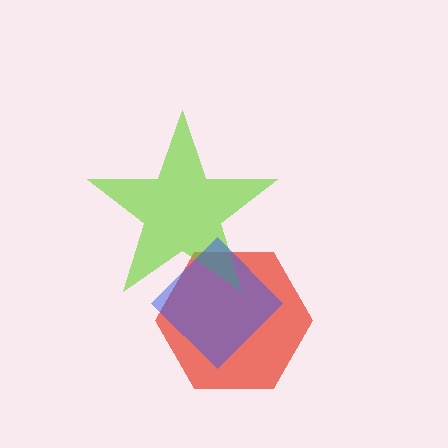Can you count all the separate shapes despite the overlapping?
Yes, there are 3 separate shapes.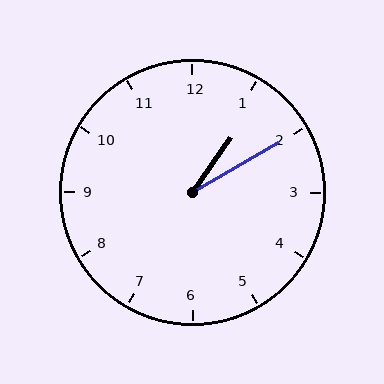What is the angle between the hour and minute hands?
Approximately 25 degrees.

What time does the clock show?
1:10.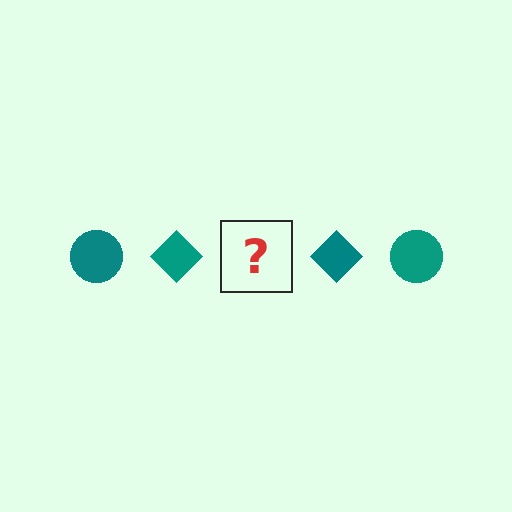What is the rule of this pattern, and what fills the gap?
The rule is that the pattern cycles through circle, diamond shapes in teal. The gap should be filled with a teal circle.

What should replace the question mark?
The question mark should be replaced with a teal circle.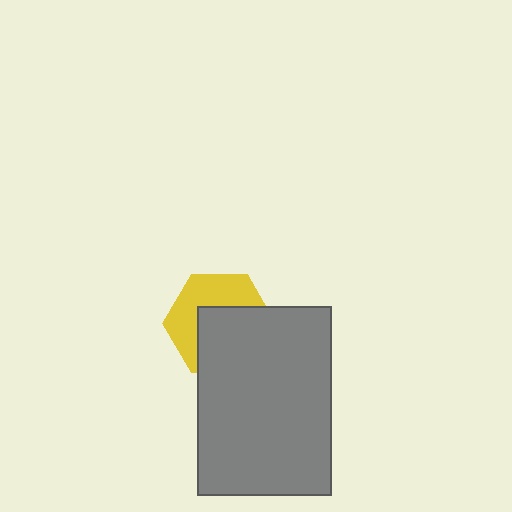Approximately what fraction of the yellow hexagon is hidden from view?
Roughly 53% of the yellow hexagon is hidden behind the gray rectangle.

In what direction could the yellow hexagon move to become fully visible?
The yellow hexagon could move toward the upper-left. That would shift it out from behind the gray rectangle entirely.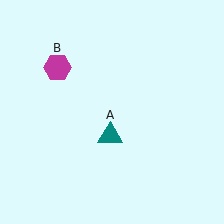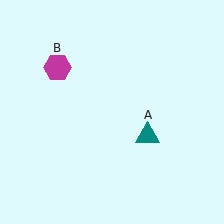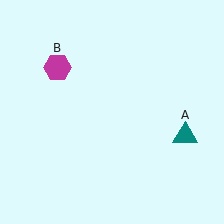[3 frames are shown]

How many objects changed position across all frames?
1 object changed position: teal triangle (object A).